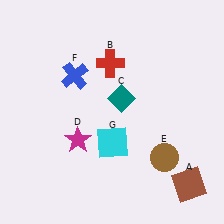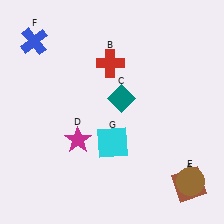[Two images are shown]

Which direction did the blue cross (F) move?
The blue cross (F) moved left.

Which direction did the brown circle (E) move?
The brown circle (E) moved right.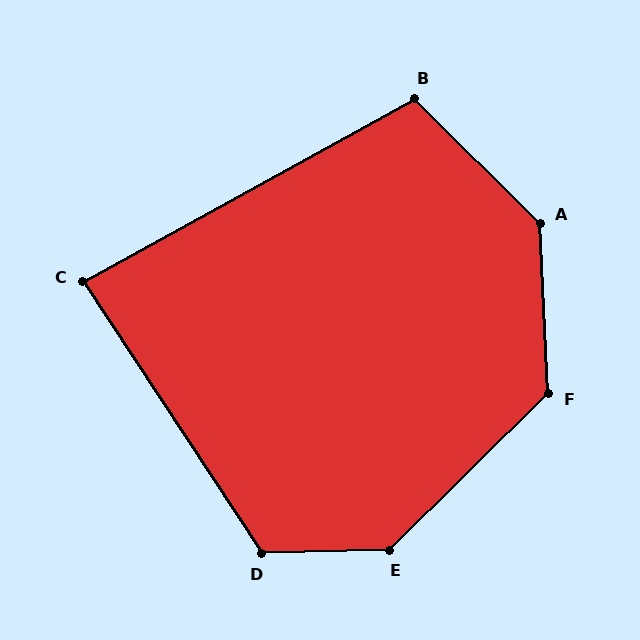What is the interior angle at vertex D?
Approximately 122 degrees (obtuse).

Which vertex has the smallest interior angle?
C, at approximately 85 degrees.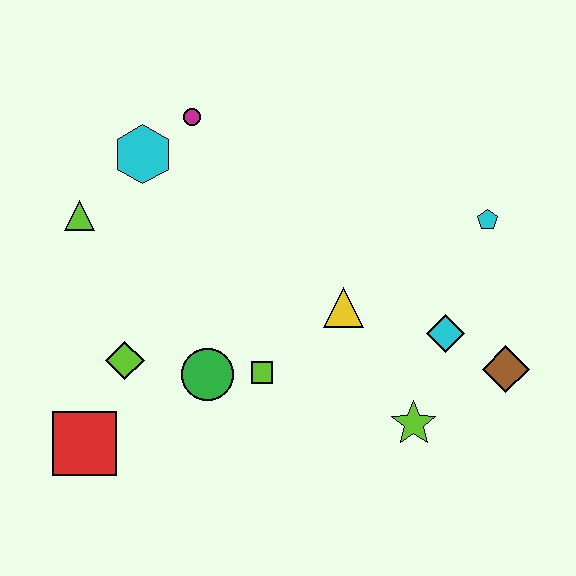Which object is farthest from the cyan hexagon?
The brown diamond is farthest from the cyan hexagon.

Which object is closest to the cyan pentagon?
The cyan diamond is closest to the cyan pentagon.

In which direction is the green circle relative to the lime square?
The green circle is to the left of the lime square.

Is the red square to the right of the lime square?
No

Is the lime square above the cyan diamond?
No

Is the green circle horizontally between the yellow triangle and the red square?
Yes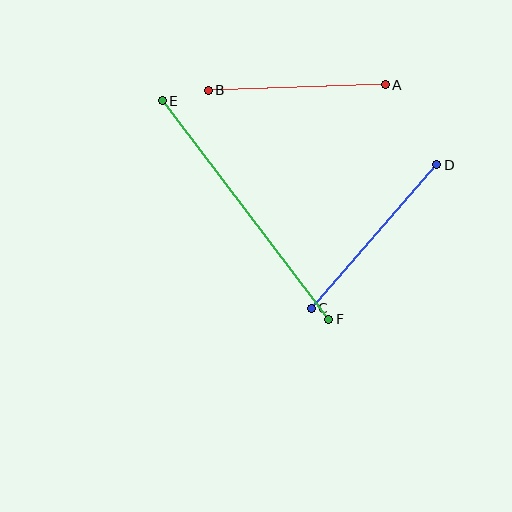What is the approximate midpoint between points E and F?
The midpoint is at approximately (245, 210) pixels.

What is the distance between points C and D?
The distance is approximately 191 pixels.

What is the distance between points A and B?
The distance is approximately 177 pixels.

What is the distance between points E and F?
The distance is approximately 275 pixels.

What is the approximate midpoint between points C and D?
The midpoint is at approximately (374, 237) pixels.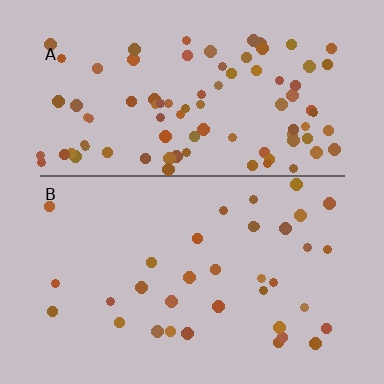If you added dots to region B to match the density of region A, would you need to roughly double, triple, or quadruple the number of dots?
Approximately triple.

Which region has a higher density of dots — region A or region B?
A (the top).